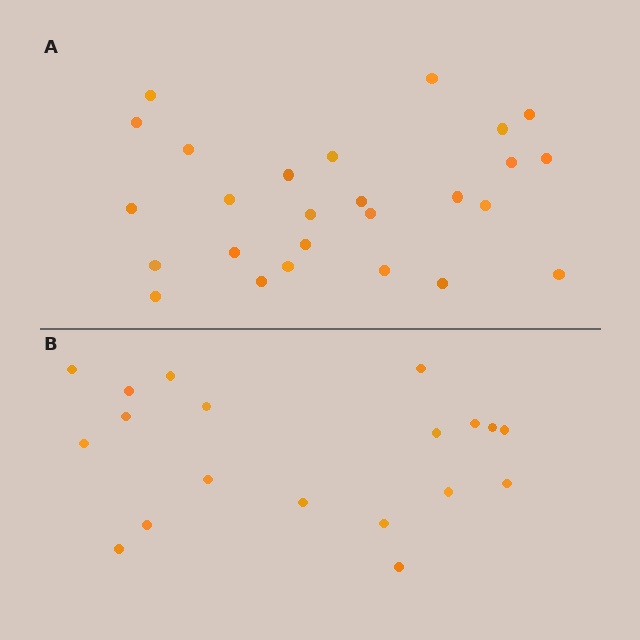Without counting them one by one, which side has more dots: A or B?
Region A (the top region) has more dots.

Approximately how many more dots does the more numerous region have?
Region A has roughly 8 or so more dots than region B.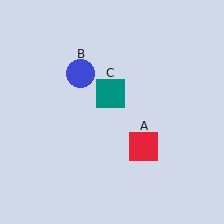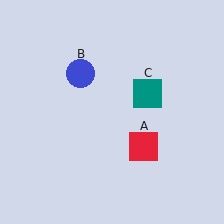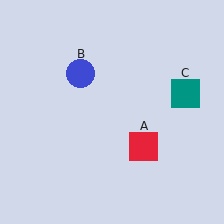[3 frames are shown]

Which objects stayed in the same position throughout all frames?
Red square (object A) and blue circle (object B) remained stationary.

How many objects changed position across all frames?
1 object changed position: teal square (object C).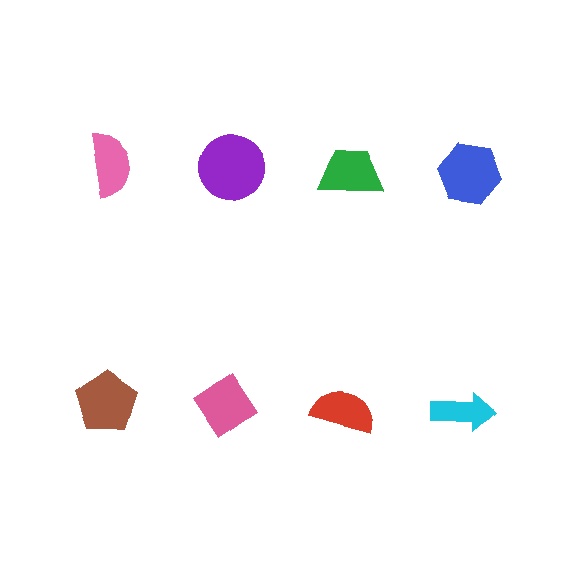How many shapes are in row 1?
4 shapes.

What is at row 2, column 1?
A brown pentagon.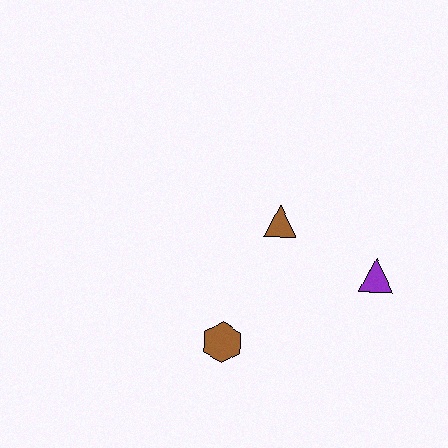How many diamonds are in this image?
There are no diamonds.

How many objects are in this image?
There are 3 objects.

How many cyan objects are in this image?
There are no cyan objects.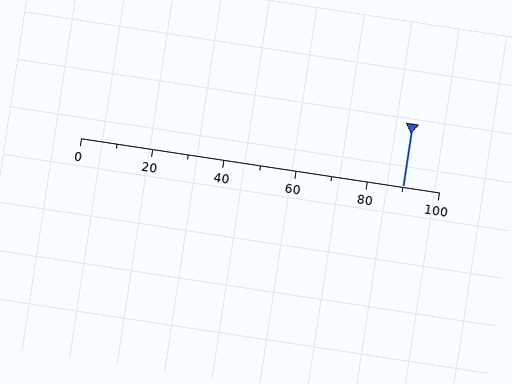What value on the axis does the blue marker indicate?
The marker indicates approximately 90.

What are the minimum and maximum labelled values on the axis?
The axis runs from 0 to 100.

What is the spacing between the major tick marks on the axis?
The major ticks are spaced 20 apart.